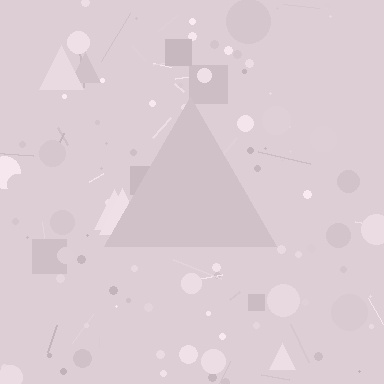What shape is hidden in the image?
A triangle is hidden in the image.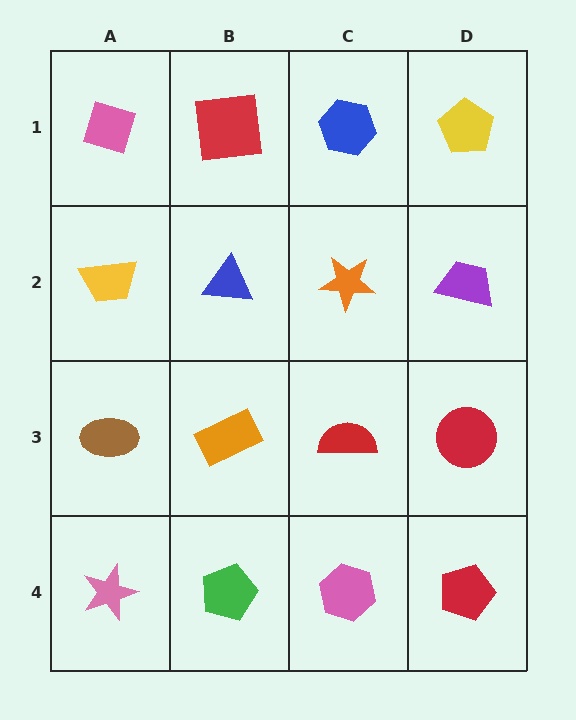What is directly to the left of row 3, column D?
A red semicircle.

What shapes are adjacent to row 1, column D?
A purple trapezoid (row 2, column D), a blue hexagon (row 1, column C).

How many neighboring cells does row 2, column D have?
3.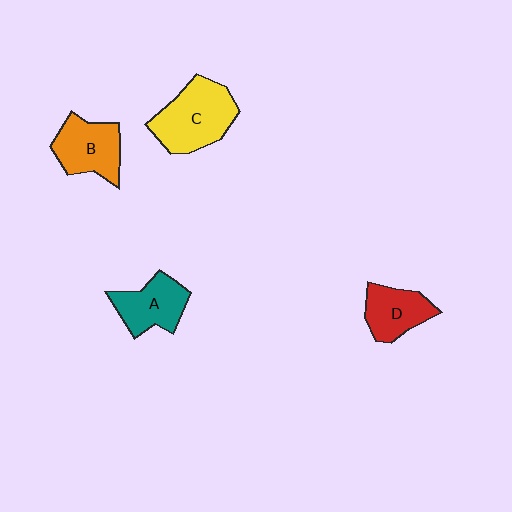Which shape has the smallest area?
Shape D (red).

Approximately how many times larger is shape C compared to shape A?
Approximately 1.4 times.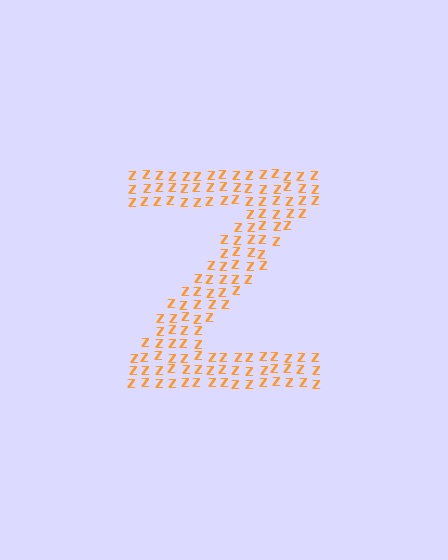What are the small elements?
The small elements are letter Z's.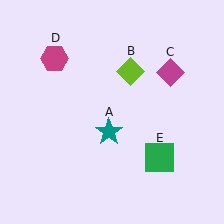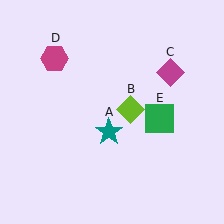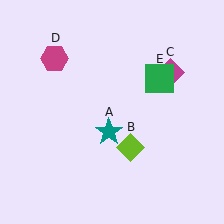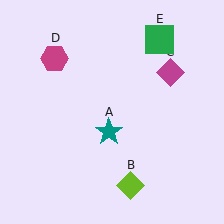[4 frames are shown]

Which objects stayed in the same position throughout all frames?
Teal star (object A) and magenta diamond (object C) and magenta hexagon (object D) remained stationary.